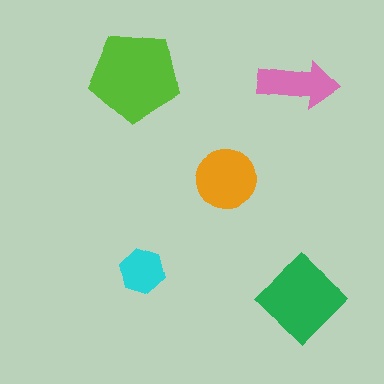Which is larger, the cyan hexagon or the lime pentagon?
The lime pentagon.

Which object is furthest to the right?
The pink arrow is rightmost.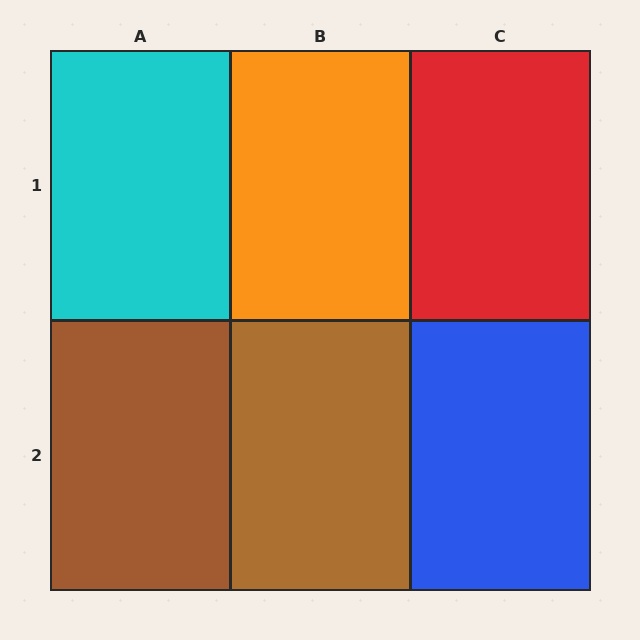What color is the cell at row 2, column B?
Brown.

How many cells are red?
1 cell is red.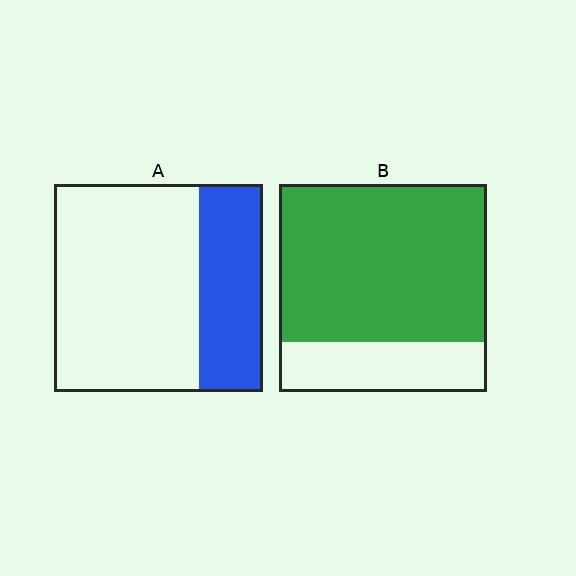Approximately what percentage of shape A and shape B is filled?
A is approximately 30% and B is approximately 75%.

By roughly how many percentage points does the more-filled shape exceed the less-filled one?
By roughly 45 percentage points (B over A).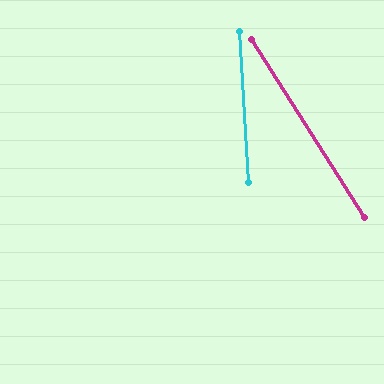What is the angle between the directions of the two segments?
Approximately 29 degrees.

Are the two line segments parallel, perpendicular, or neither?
Neither parallel nor perpendicular — they differ by about 29°.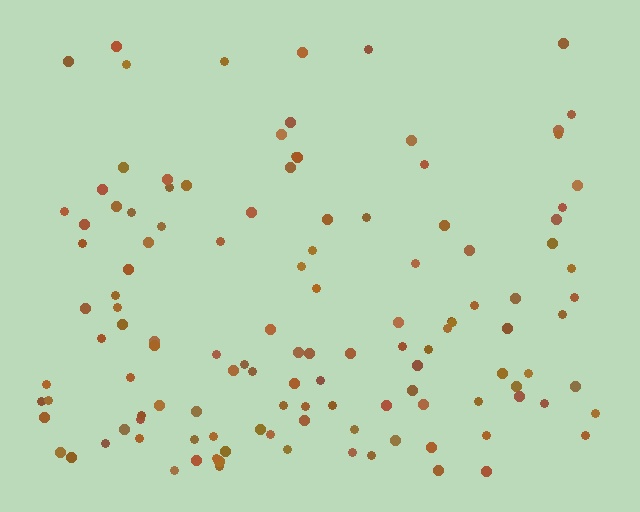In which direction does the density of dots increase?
From top to bottom, with the bottom side densest.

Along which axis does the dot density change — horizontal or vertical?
Vertical.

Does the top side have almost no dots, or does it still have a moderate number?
Still a moderate number, just noticeably fewer than the bottom.